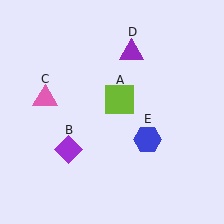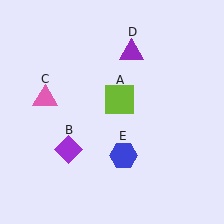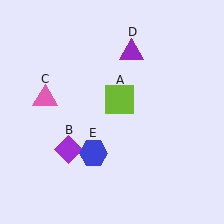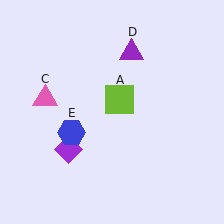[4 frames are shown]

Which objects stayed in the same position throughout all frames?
Lime square (object A) and purple diamond (object B) and pink triangle (object C) and purple triangle (object D) remained stationary.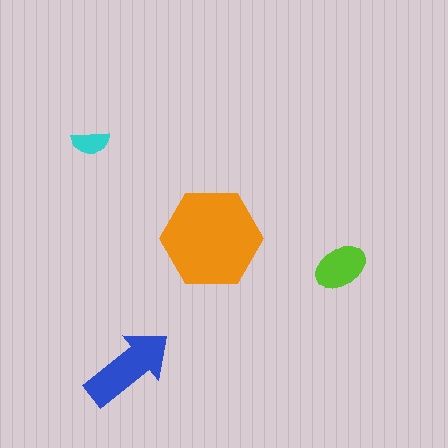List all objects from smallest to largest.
The cyan semicircle, the lime ellipse, the blue arrow, the orange hexagon.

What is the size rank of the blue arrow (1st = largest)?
2nd.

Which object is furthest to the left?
The cyan semicircle is leftmost.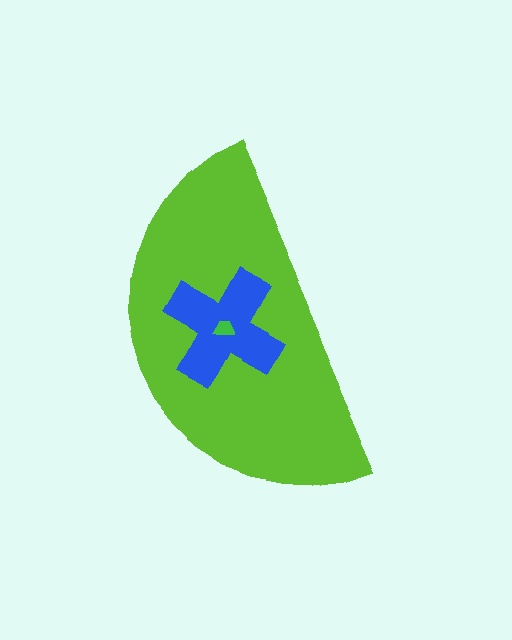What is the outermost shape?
The lime semicircle.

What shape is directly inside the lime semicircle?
The blue cross.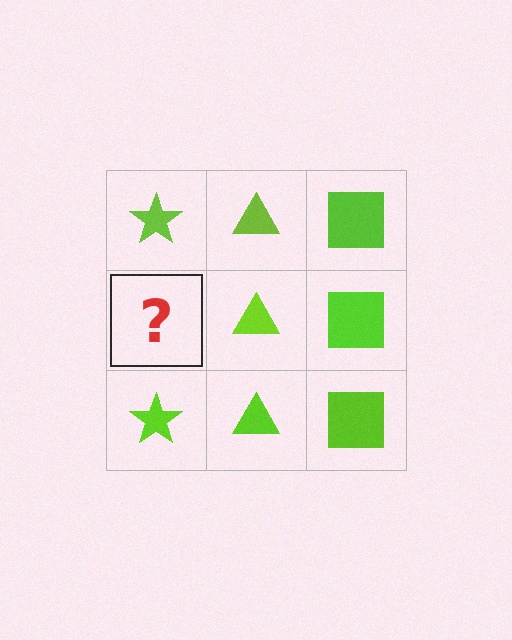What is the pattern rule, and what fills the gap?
The rule is that each column has a consistent shape. The gap should be filled with a lime star.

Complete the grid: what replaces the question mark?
The question mark should be replaced with a lime star.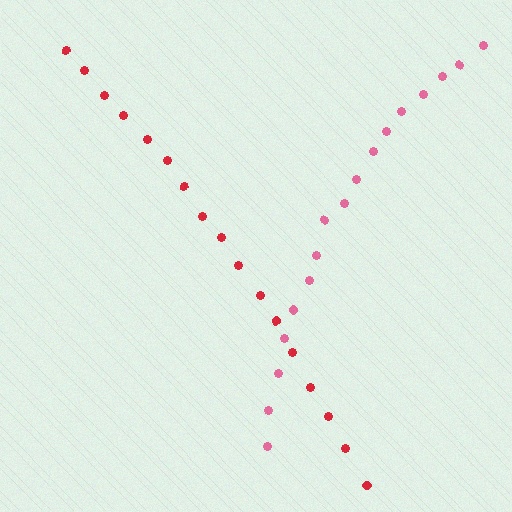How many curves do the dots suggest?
There are 2 distinct paths.